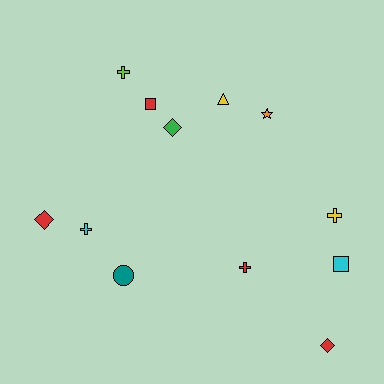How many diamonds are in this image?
There are 3 diamonds.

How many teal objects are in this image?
There is 1 teal object.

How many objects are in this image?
There are 12 objects.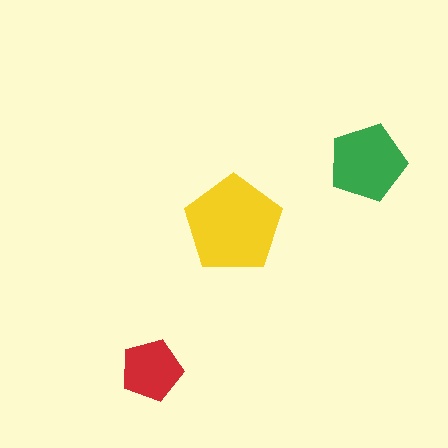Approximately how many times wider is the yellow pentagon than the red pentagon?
About 1.5 times wider.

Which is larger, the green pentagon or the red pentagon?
The green one.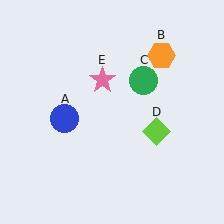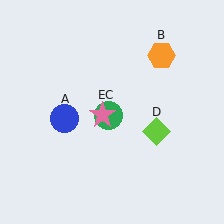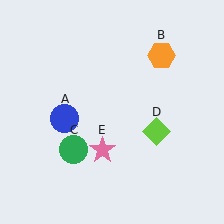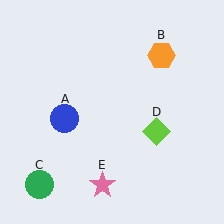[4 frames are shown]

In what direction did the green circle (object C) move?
The green circle (object C) moved down and to the left.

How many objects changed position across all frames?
2 objects changed position: green circle (object C), pink star (object E).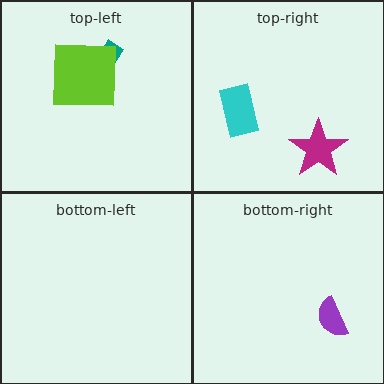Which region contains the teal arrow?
The top-left region.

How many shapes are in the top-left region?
2.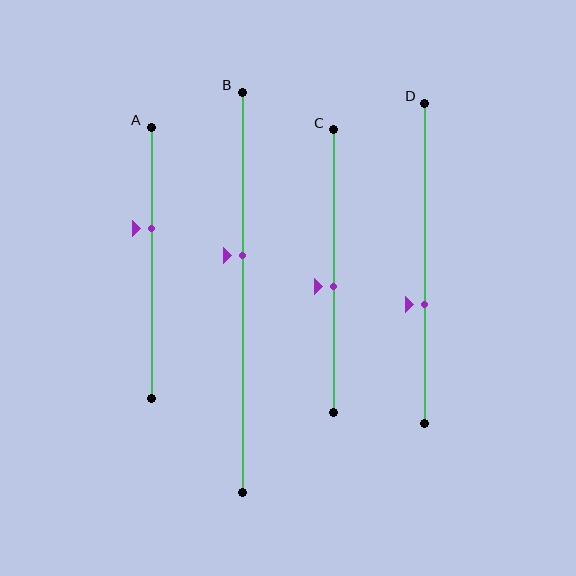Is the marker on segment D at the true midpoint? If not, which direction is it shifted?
No, the marker on segment D is shifted downward by about 13% of the segment length.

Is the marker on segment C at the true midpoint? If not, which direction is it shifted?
No, the marker on segment C is shifted downward by about 6% of the segment length.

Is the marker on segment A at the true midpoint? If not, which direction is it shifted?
No, the marker on segment A is shifted upward by about 13% of the segment length.